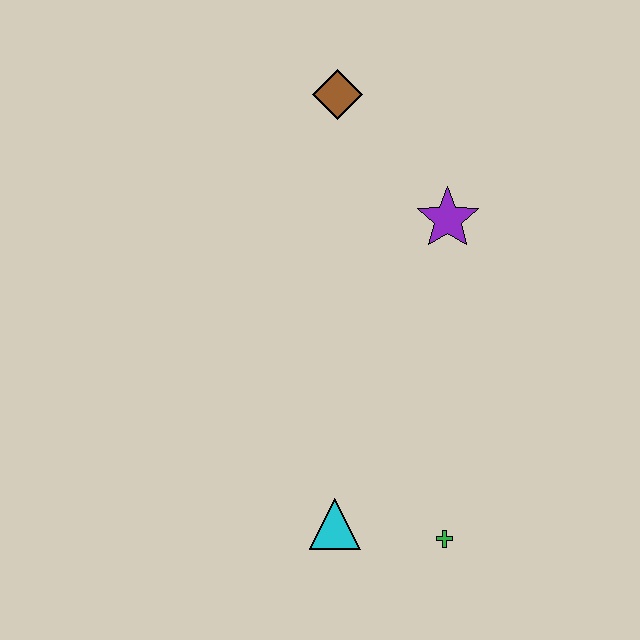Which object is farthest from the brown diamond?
The green cross is farthest from the brown diamond.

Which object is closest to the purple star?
The brown diamond is closest to the purple star.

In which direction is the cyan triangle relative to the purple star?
The cyan triangle is below the purple star.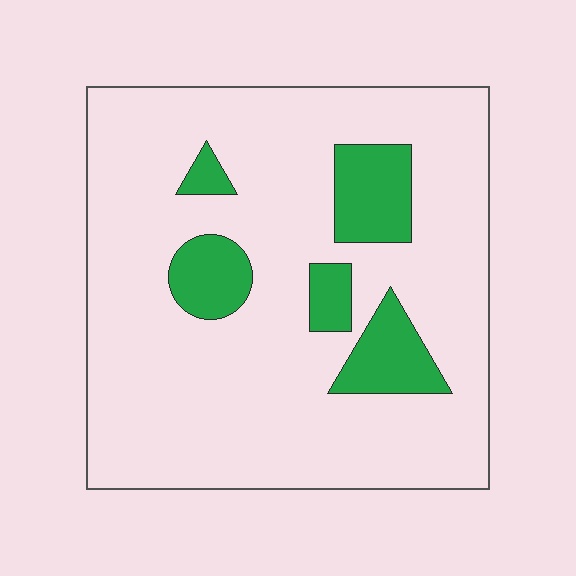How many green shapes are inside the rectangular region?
5.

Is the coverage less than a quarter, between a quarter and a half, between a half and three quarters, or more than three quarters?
Less than a quarter.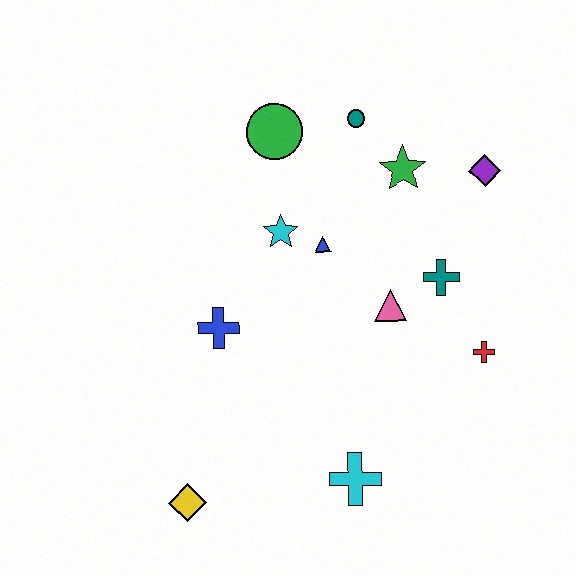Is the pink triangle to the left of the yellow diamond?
No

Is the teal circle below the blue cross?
No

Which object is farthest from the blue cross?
The purple diamond is farthest from the blue cross.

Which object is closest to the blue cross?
The cyan star is closest to the blue cross.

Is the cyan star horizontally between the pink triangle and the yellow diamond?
Yes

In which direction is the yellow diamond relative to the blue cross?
The yellow diamond is below the blue cross.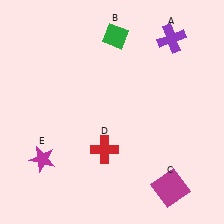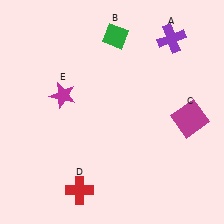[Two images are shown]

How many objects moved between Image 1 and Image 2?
3 objects moved between the two images.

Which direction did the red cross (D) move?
The red cross (D) moved down.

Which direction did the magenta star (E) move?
The magenta star (E) moved up.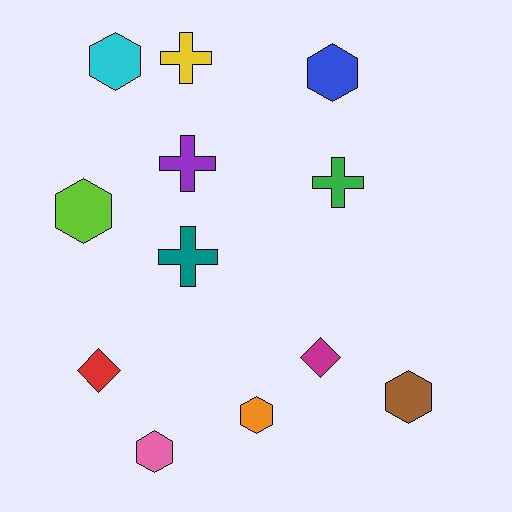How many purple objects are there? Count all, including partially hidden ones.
There is 1 purple object.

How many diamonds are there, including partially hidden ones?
There are 2 diamonds.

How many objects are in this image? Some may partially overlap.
There are 12 objects.